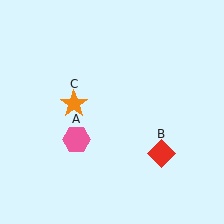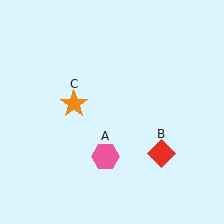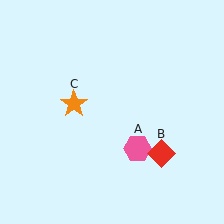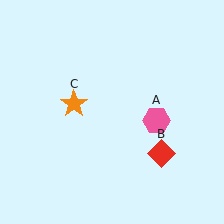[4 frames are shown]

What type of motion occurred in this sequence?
The pink hexagon (object A) rotated counterclockwise around the center of the scene.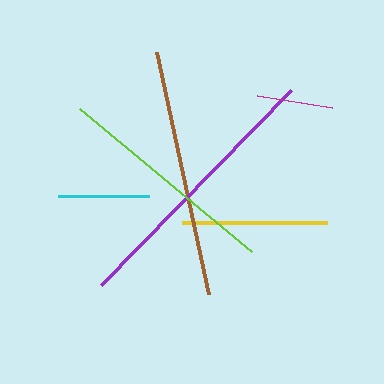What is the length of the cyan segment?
The cyan segment is approximately 91 pixels long.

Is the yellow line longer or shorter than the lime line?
The lime line is longer than the yellow line.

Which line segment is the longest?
The purple line is the longest at approximately 272 pixels.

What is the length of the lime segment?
The lime segment is approximately 223 pixels long.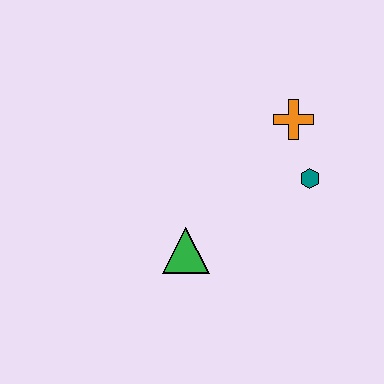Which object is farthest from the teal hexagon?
The green triangle is farthest from the teal hexagon.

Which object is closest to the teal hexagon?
The orange cross is closest to the teal hexagon.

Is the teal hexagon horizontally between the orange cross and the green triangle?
No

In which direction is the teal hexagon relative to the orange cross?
The teal hexagon is below the orange cross.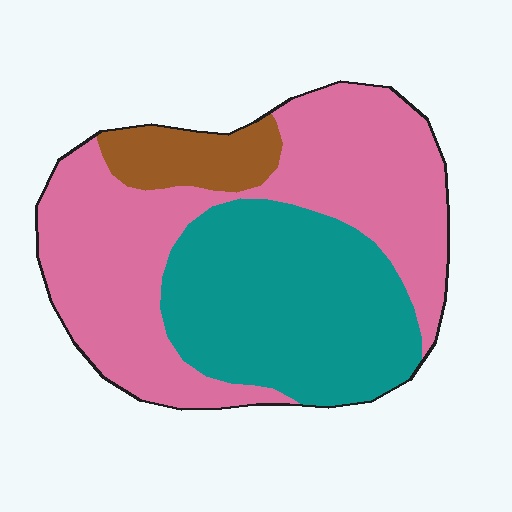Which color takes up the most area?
Pink, at roughly 50%.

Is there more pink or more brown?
Pink.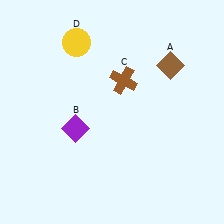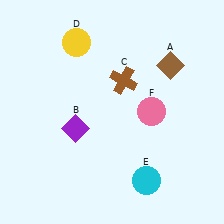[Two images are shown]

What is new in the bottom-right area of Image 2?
A cyan circle (E) was added in the bottom-right area of Image 2.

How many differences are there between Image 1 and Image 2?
There are 2 differences between the two images.